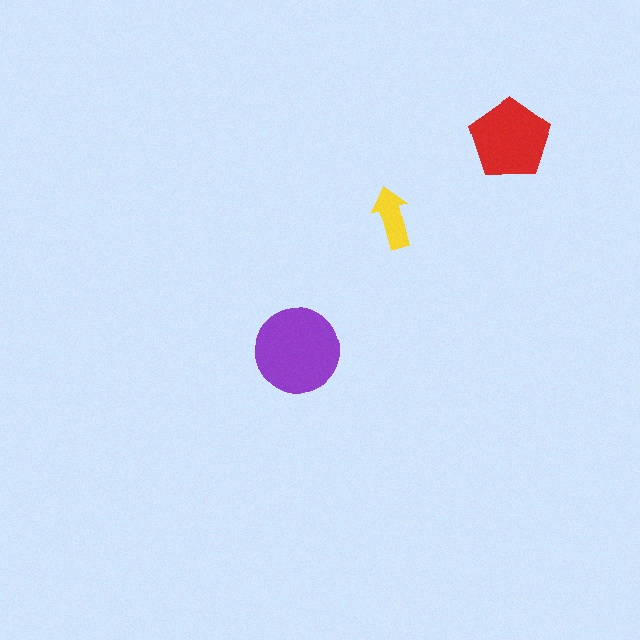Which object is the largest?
The purple circle.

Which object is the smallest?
The yellow arrow.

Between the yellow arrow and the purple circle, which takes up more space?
The purple circle.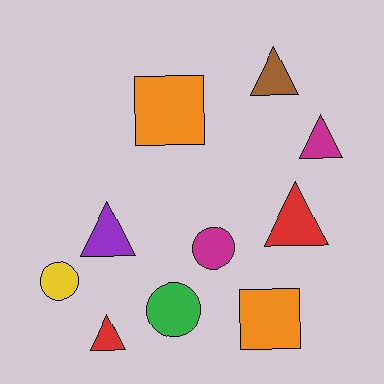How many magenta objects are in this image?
There are 2 magenta objects.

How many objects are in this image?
There are 10 objects.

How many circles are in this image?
There are 3 circles.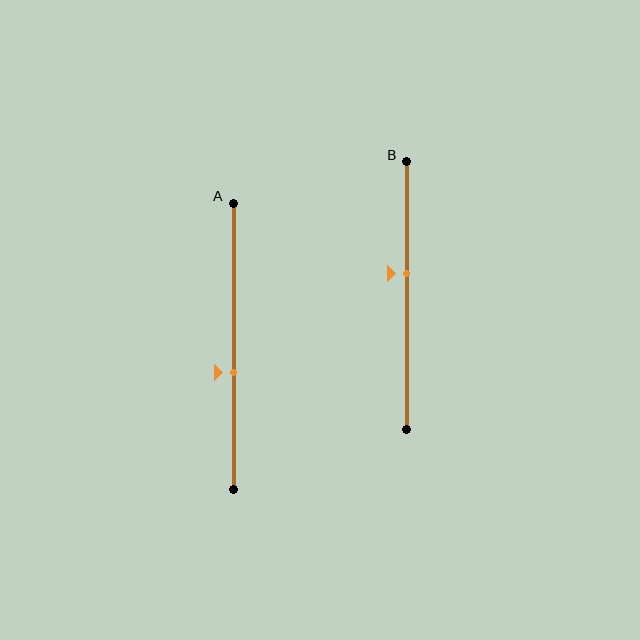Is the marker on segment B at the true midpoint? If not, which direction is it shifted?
No, the marker on segment B is shifted upward by about 8% of the segment length.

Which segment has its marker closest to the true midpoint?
Segment B has its marker closest to the true midpoint.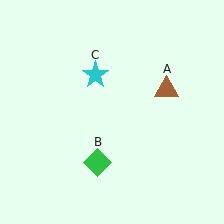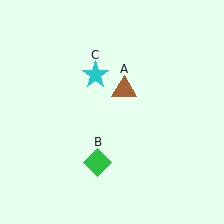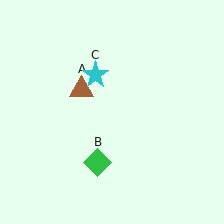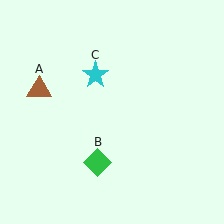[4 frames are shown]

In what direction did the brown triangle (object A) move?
The brown triangle (object A) moved left.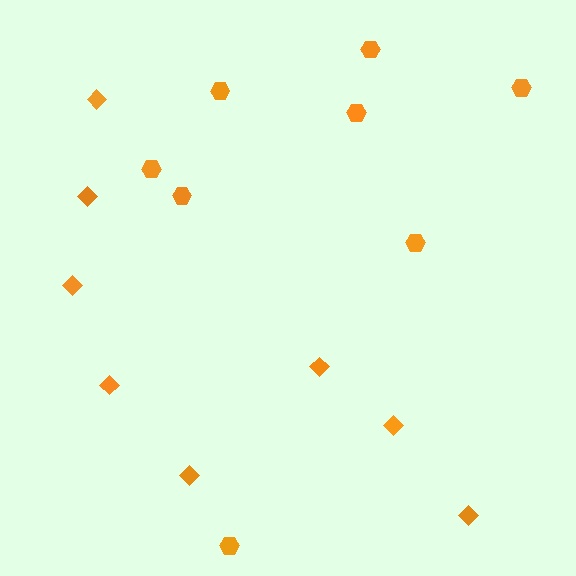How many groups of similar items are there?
There are 2 groups: one group of diamonds (8) and one group of hexagons (8).